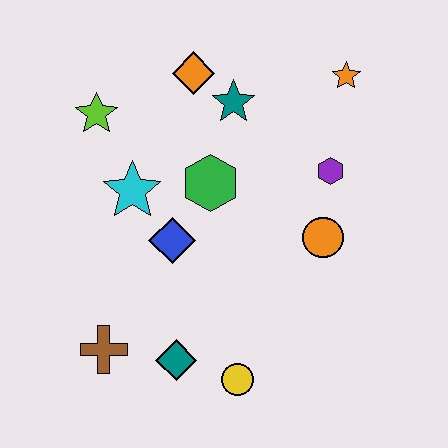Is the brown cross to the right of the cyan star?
No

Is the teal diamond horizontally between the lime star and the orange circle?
Yes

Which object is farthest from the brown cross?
The orange star is farthest from the brown cross.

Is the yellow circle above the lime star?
No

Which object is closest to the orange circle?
The purple hexagon is closest to the orange circle.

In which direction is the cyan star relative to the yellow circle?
The cyan star is above the yellow circle.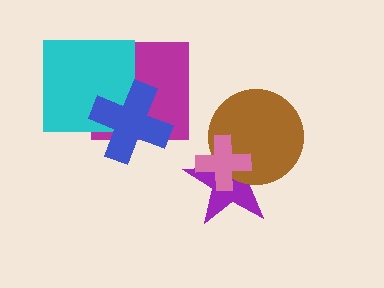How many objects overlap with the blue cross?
2 objects overlap with the blue cross.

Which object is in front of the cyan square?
The blue cross is in front of the cyan square.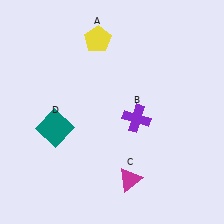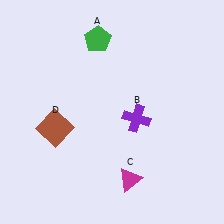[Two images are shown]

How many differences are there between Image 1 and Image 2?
There are 2 differences between the two images.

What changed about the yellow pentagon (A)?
In Image 1, A is yellow. In Image 2, it changed to green.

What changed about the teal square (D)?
In Image 1, D is teal. In Image 2, it changed to brown.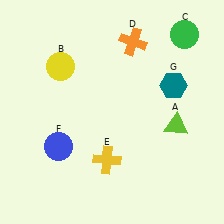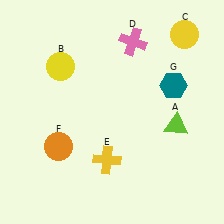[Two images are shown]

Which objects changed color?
C changed from green to yellow. D changed from orange to pink. F changed from blue to orange.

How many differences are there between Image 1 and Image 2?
There are 3 differences between the two images.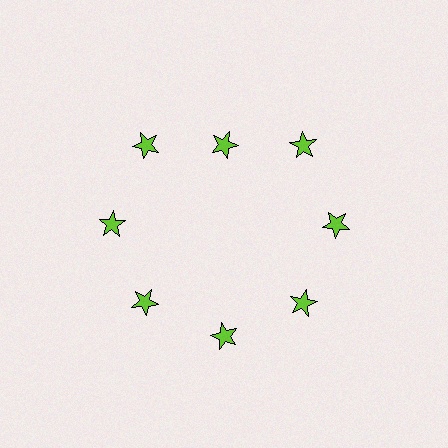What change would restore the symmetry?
The symmetry would be restored by moving it outward, back onto the ring so that all 8 stars sit at equal angles and equal distance from the center.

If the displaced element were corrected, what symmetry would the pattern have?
It would have 8-fold rotational symmetry — the pattern would map onto itself every 45 degrees.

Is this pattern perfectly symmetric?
No. The 8 lime stars are arranged in a ring, but one element near the 12 o'clock position is pulled inward toward the center, breaking the 8-fold rotational symmetry.